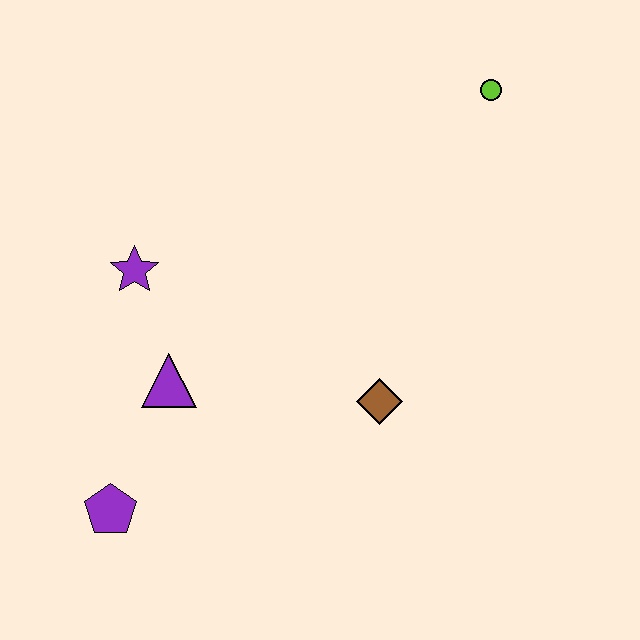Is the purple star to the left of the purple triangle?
Yes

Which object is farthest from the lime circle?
The purple pentagon is farthest from the lime circle.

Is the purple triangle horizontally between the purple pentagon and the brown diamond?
Yes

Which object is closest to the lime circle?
The brown diamond is closest to the lime circle.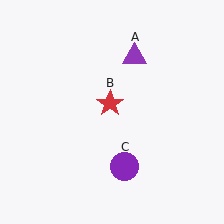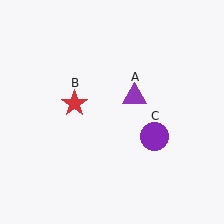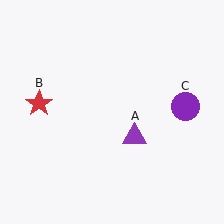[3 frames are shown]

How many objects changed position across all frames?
3 objects changed position: purple triangle (object A), red star (object B), purple circle (object C).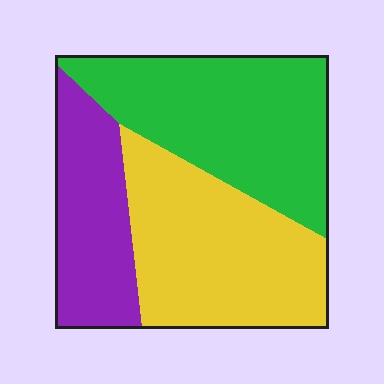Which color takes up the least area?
Purple, at roughly 25%.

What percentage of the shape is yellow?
Yellow takes up about three eighths (3/8) of the shape.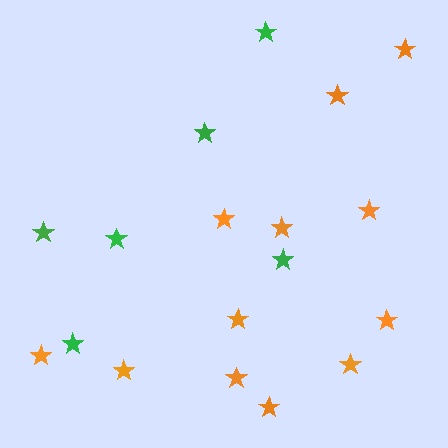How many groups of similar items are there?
There are 2 groups: one group of green stars (6) and one group of orange stars (12).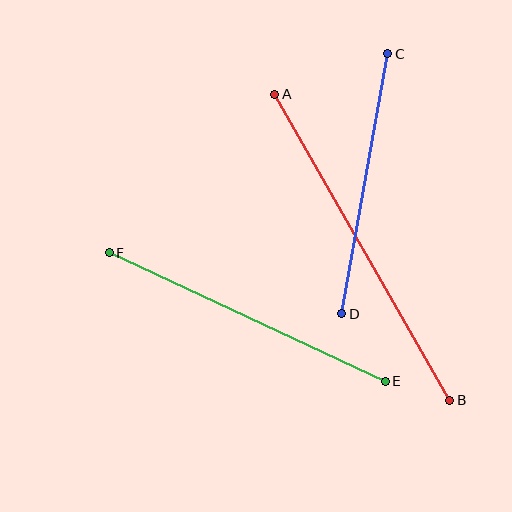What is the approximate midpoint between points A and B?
The midpoint is at approximately (362, 247) pixels.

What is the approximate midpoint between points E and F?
The midpoint is at approximately (247, 317) pixels.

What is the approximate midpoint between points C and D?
The midpoint is at approximately (365, 184) pixels.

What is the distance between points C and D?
The distance is approximately 264 pixels.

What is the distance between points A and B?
The distance is approximately 353 pixels.